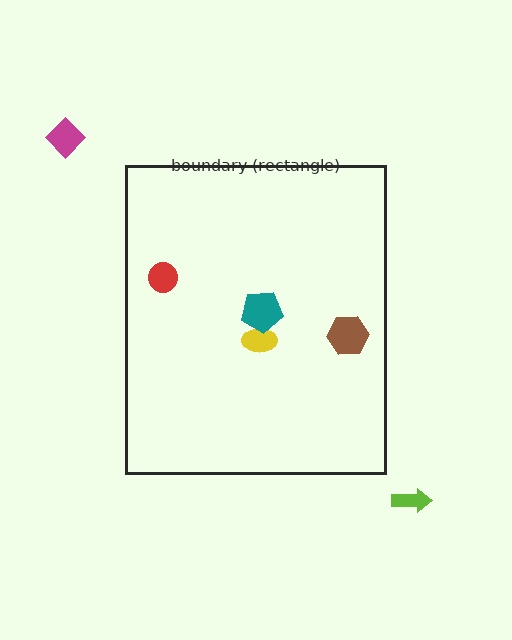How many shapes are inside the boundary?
4 inside, 2 outside.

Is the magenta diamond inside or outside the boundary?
Outside.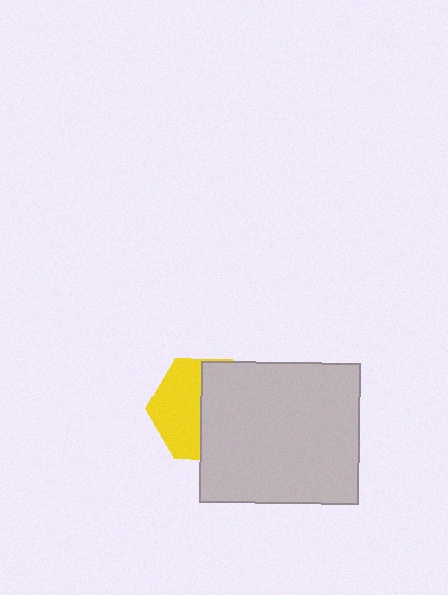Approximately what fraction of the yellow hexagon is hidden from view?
Roughly 53% of the yellow hexagon is hidden behind the light gray rectangle.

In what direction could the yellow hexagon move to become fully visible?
The yellow hexagon could move left. That would shift it out from behind the light gray rectangle entirely.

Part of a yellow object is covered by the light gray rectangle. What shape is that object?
It is a hexagon.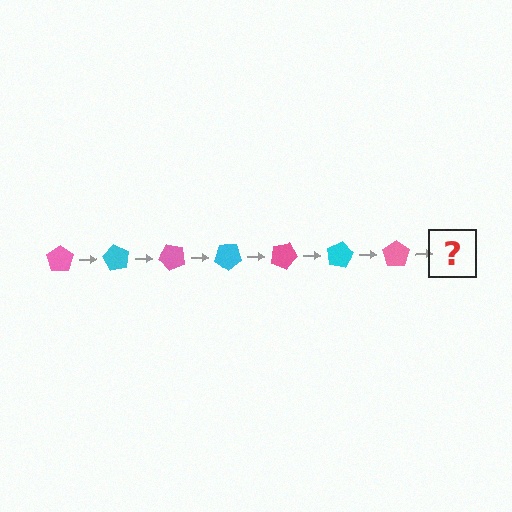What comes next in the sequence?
The next element should be a cyan pentagon, rotated 420 degrees from the start.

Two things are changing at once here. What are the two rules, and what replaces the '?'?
The two rules are that it rotates 60 degrees each step and the color cycles through pink and cyan. The '?' should be a cyan pentagon, rotated 420 degrees from the start.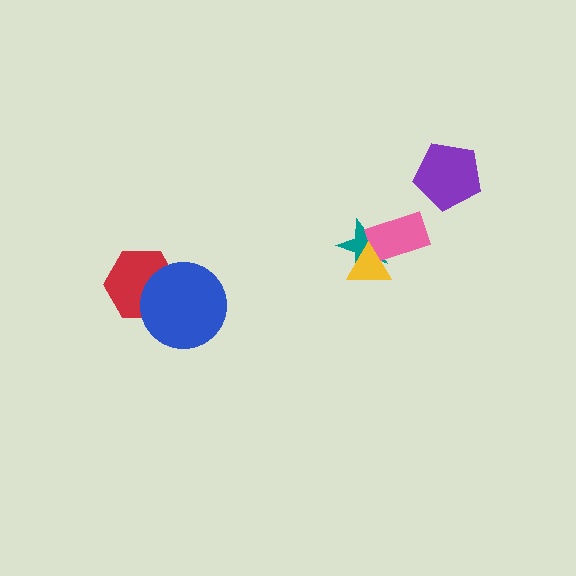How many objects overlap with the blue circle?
1 object overlaps with the blue circle.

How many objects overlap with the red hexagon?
1 object overlaps with the red hexagon.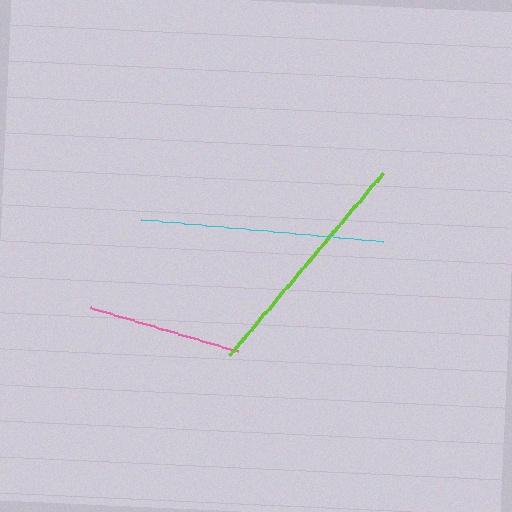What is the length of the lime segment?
The lime segment is approximately 238 pixels long.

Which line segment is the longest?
The cyan line is the longest at approximately 244 pixels.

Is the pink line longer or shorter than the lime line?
The lime line is longer than the pink line.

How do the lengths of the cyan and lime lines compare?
The cyan and lime lines are approximately the same length.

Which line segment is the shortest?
The pink line is the shortest at approximately 153 pixels.